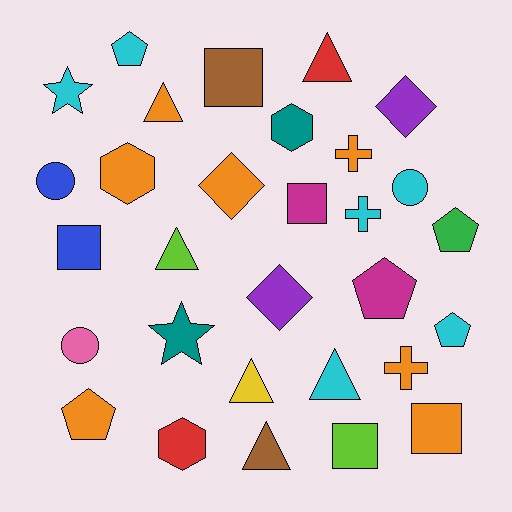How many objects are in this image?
There are 30 objects.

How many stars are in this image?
There are 2 stars.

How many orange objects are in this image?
There are 7 orange objects.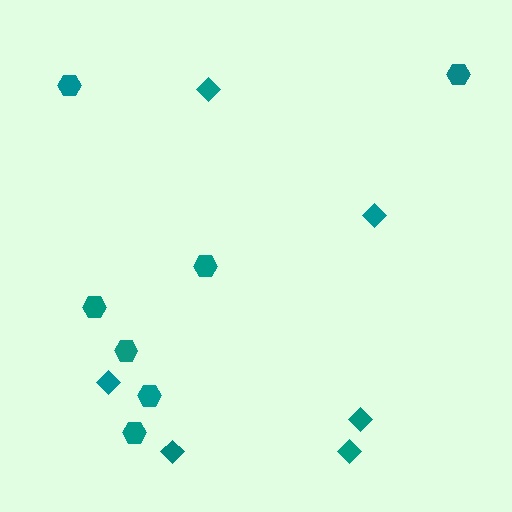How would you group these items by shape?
There are 2 groups: one group of diamonds (6) and one group of hexagons (7).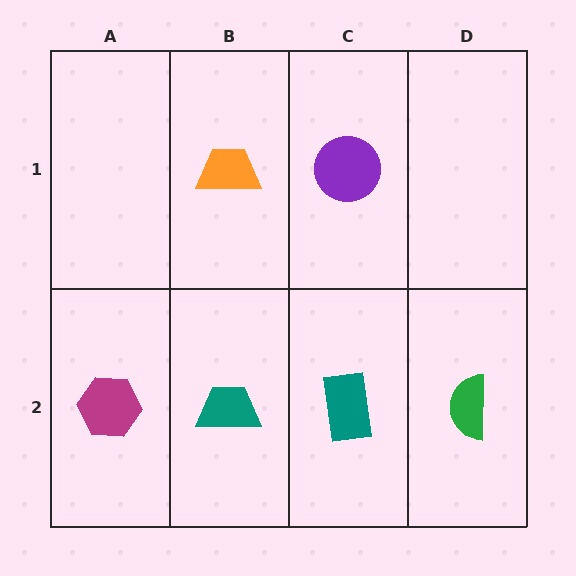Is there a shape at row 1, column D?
No, that cell is empty.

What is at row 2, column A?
A magenta hexagon.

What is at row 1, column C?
A purple circle.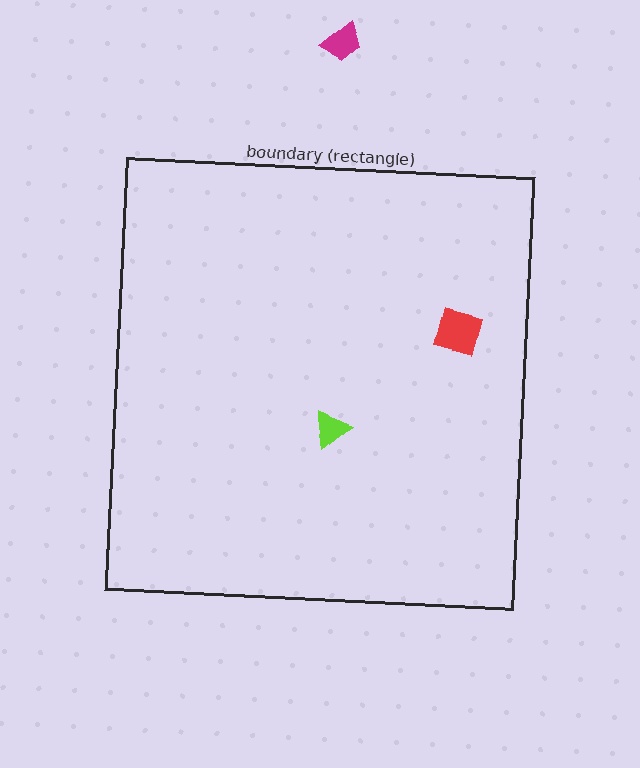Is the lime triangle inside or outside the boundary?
Inside.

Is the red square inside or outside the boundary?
Inside.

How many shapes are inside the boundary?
2 inside, 1 outside.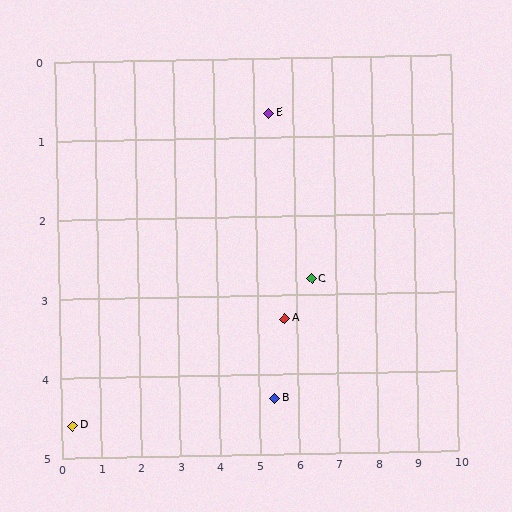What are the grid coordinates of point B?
Point B is at approximately (5.4, 4.3).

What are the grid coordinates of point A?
Point A is at approximately (5.7, 3.3).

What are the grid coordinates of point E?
Point E is at approximately (5.4, 0.7).